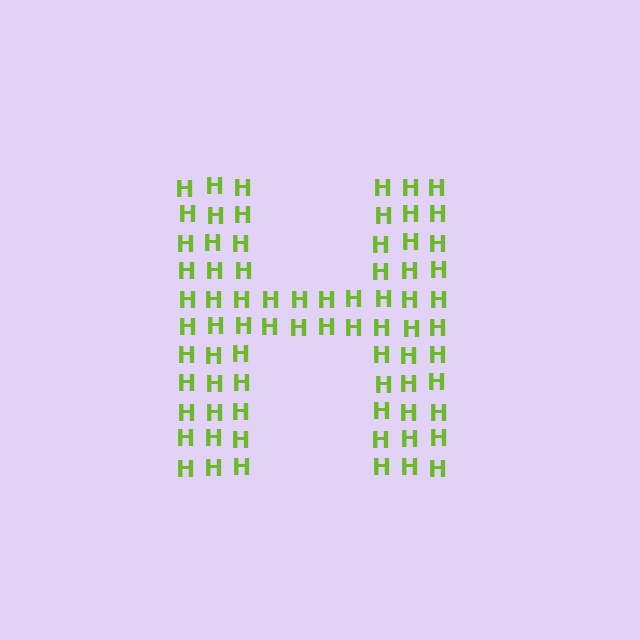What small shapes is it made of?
It is made of small letter H's.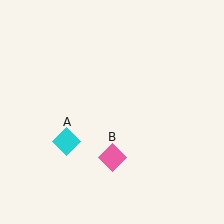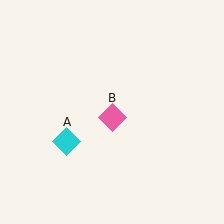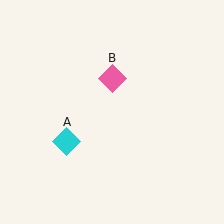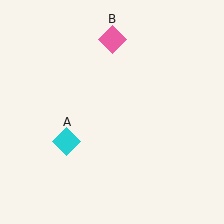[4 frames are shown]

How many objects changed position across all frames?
1 object changed position: pink diamond (object B).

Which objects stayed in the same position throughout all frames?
Cyan diamond (object A) remained stationary.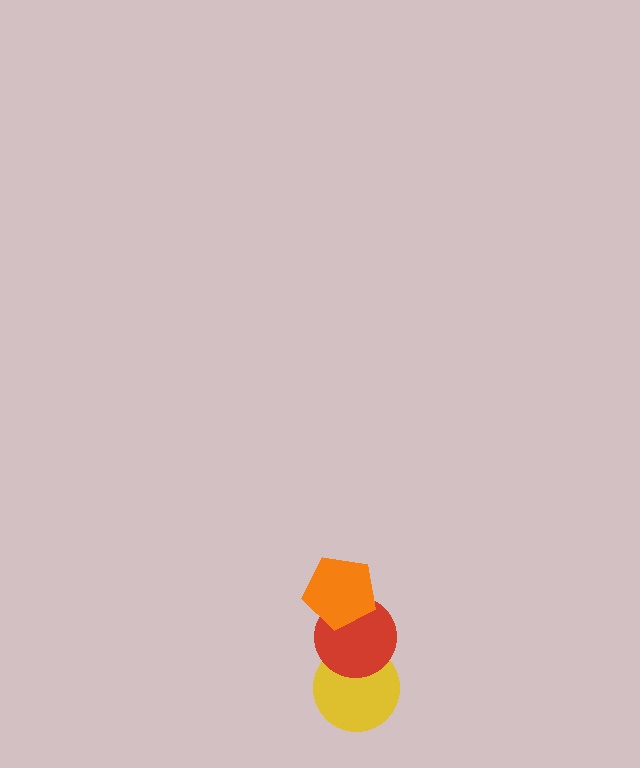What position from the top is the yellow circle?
The yellow circle is 3rd from the top.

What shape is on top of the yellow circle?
The red circle is on top of the yellow circle.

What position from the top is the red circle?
The red circle is 2nd from the top.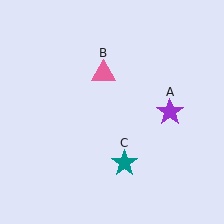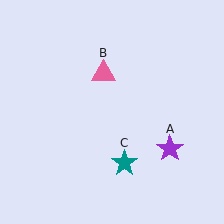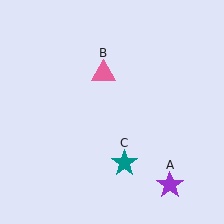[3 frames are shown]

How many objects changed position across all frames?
1 object changed position: purple star (object A).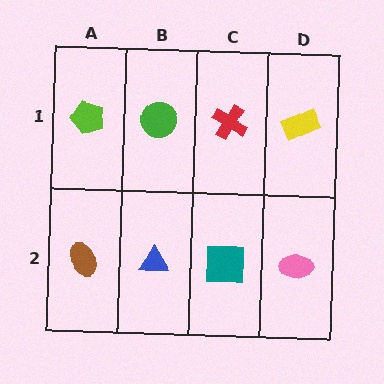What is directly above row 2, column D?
A yellow rectangle.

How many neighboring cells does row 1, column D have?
2.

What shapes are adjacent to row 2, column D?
A yellow rectangle (row 1, column D), a teal square (row 2, column C).